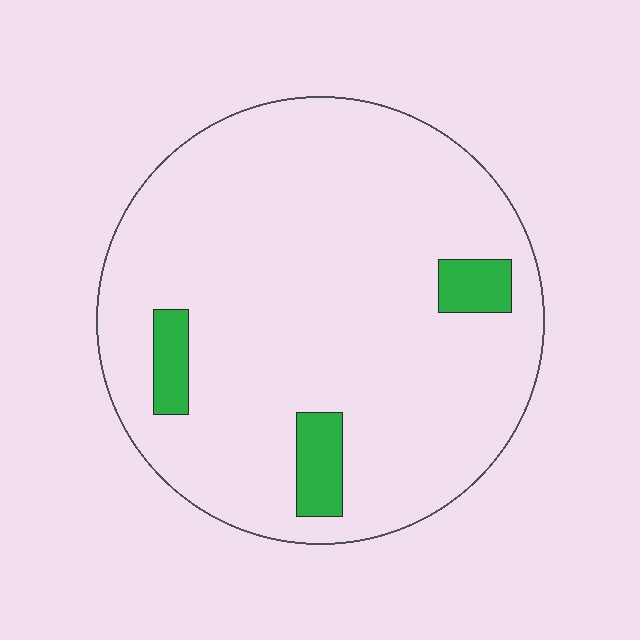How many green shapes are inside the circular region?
3.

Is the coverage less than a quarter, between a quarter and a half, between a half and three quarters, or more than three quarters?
Less than a quarter.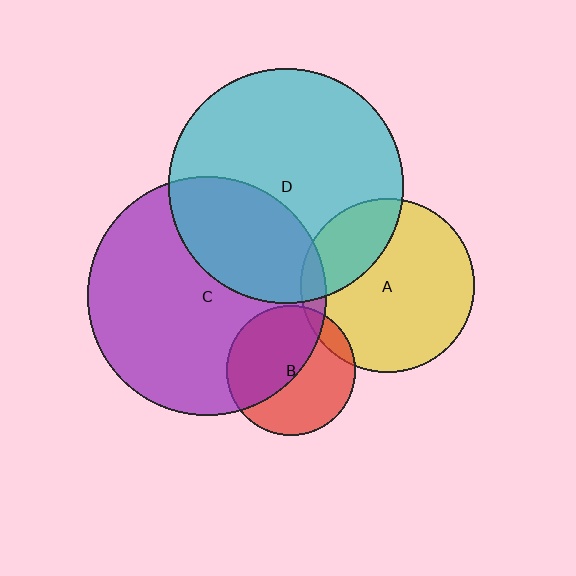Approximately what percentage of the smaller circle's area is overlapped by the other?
Approximately 50%.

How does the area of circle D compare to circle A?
Approximately 1.8 times.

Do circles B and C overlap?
Yes.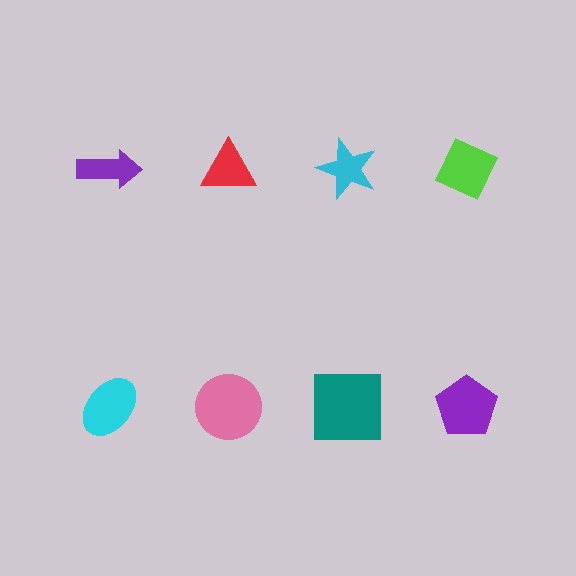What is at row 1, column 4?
A lime diamond.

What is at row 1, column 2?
A red triangle.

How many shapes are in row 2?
4 shapes.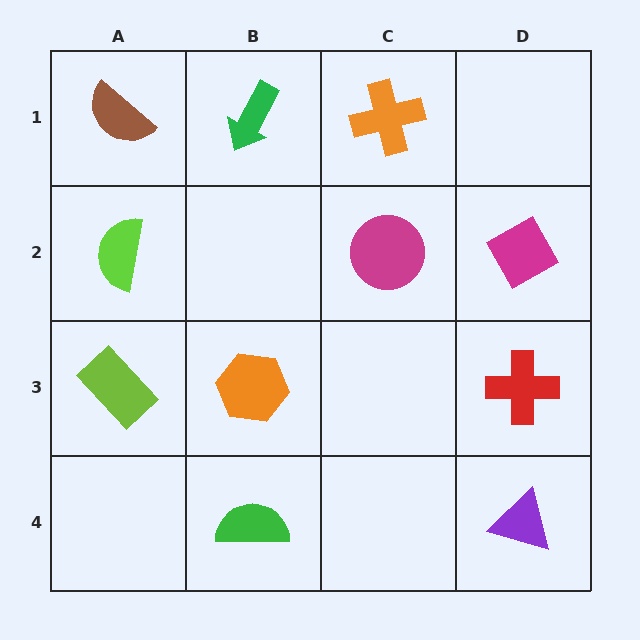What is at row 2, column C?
A magenta circle.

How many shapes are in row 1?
3 shapes.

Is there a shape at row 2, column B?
No, that cell is empty.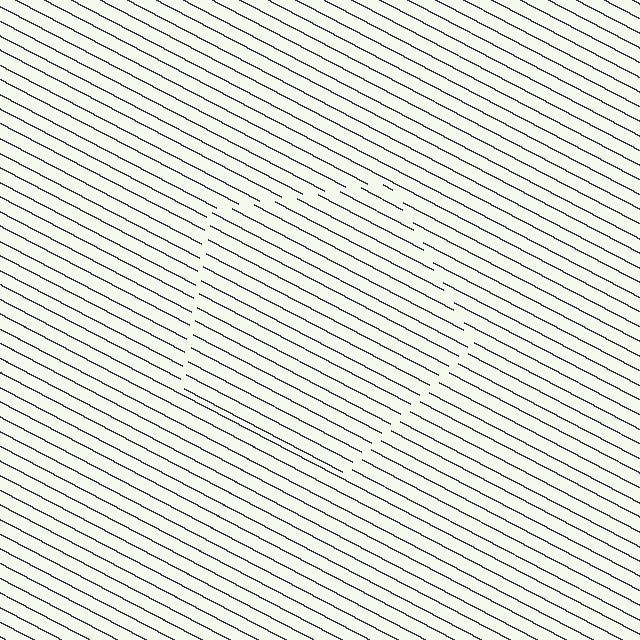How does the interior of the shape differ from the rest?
The interior of the shape contains the same grating, shifted by half a period — the contour is defined by the phase discontinuity where line-ends from the inner and outer gratings abut.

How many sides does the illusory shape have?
5 sides — the line-ends trace a pentagon.